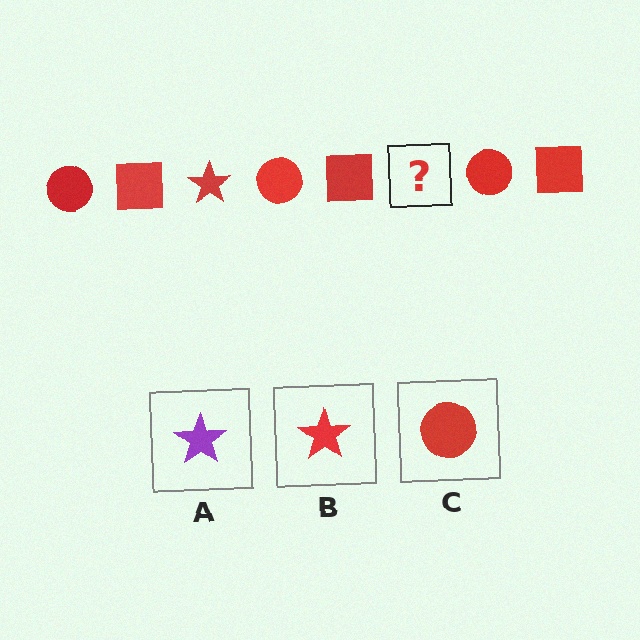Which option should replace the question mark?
Option B.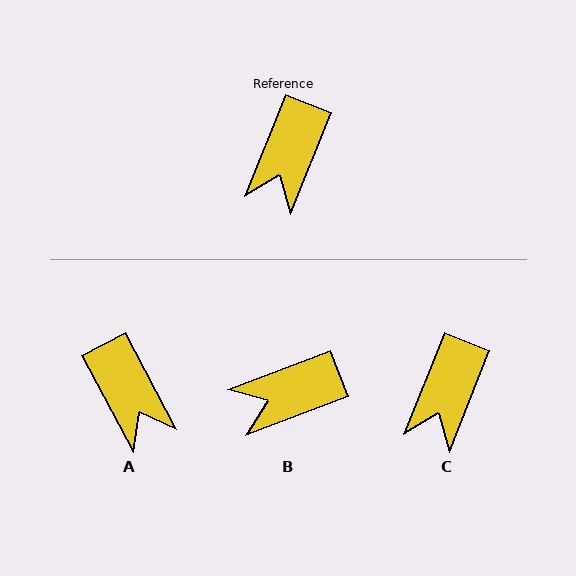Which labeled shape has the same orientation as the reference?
C.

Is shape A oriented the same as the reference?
No, it is off by about 50 degrees.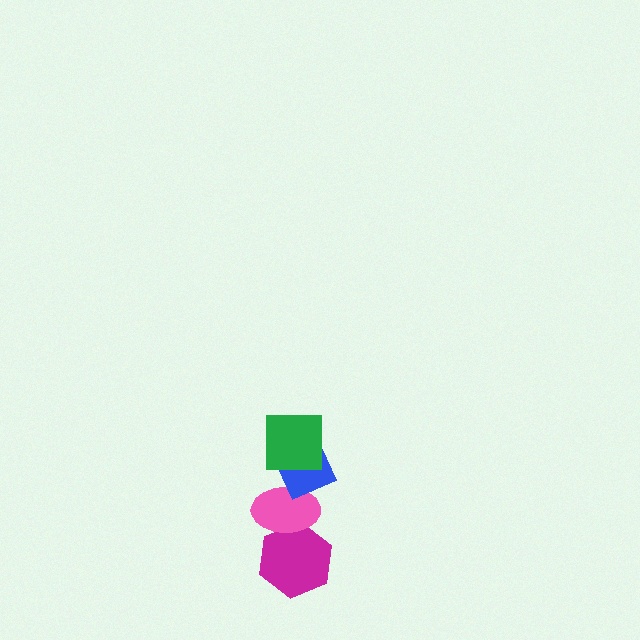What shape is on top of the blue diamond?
The green square is on top of the blue diamond.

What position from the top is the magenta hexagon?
The magenta hexagon is 4th from the top.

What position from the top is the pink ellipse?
The pink ellipse is 3rd from the top.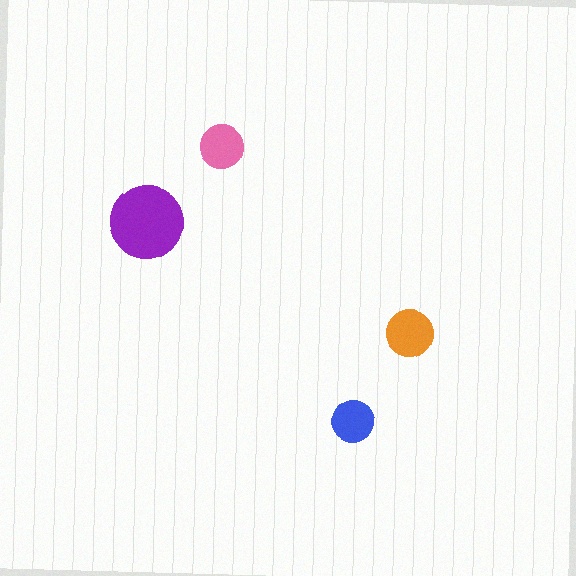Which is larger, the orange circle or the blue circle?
The orange one.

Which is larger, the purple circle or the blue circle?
The purple one.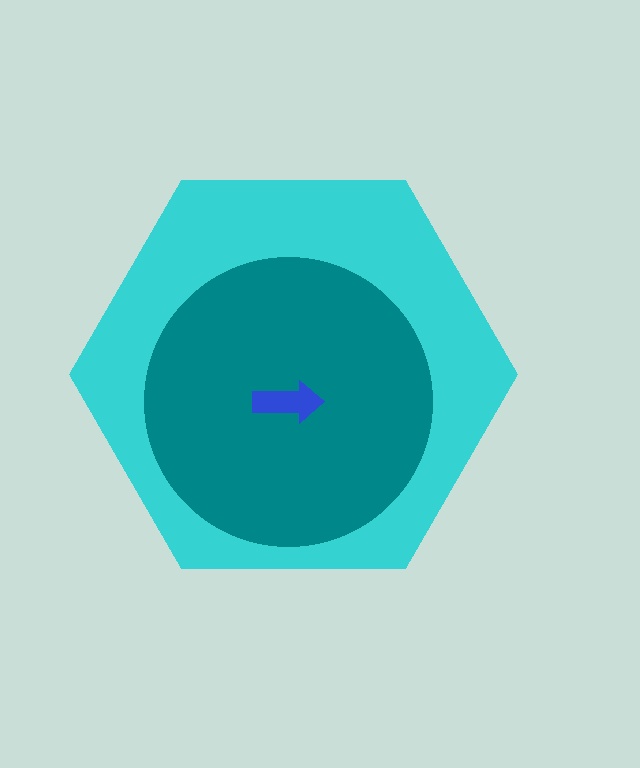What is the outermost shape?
The cyan hexagon.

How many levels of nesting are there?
3.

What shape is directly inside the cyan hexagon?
The teal circle.